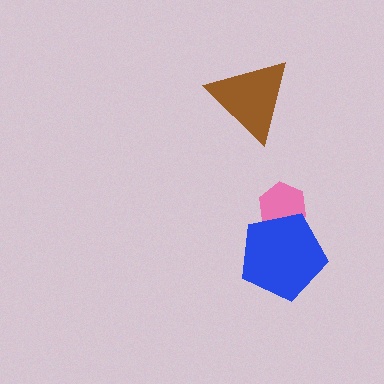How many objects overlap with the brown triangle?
0 objects overlap with the brown triangle.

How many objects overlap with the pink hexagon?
1 object overlaps with the pink hexagon.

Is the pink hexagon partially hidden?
Yes, it is partially covered by another shape.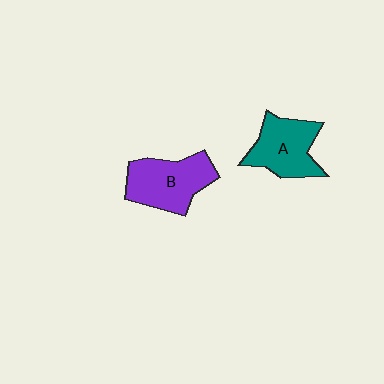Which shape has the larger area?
Shape B (purple).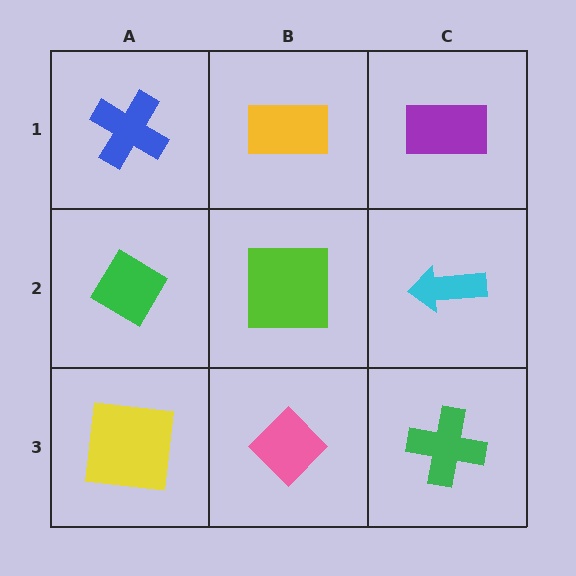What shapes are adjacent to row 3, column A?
A green diamond (row 2, column A), a pink diamond (row 3, column B).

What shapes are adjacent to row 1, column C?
A cyan arrow (row 2, column C), a yellow rectangle (row 1, column B).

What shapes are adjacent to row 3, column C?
A cyan arrow (row 2, column C), a pink diamond (row 3, column B).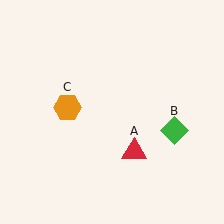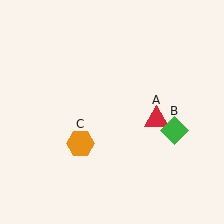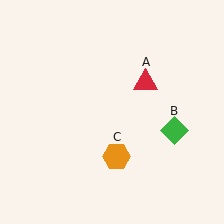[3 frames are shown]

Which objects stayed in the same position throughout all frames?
Green diamond (object B) remained stationary.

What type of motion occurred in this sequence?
The red triangle (object A), orange hexagon (object C) rotated counterclockwise around the center of the scene.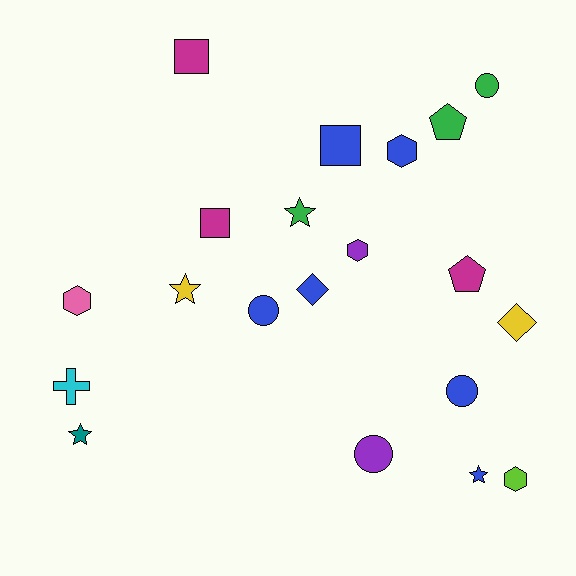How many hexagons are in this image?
There are 4 hexagons.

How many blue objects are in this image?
There are 6 blue objects.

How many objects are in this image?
There are 20 objects.